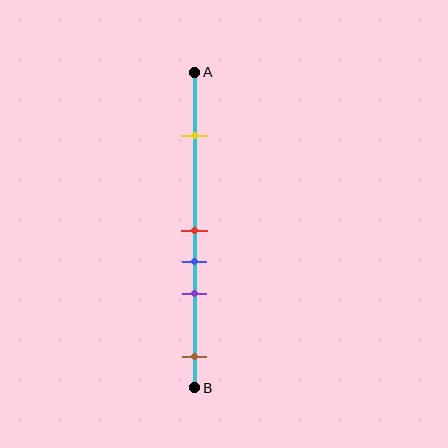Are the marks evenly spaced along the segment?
No, the marks are not evenly spaced.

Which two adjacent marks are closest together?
The red and blue marks are the closest adjacent pair.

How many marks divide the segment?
There are 5 marks dividing the segment.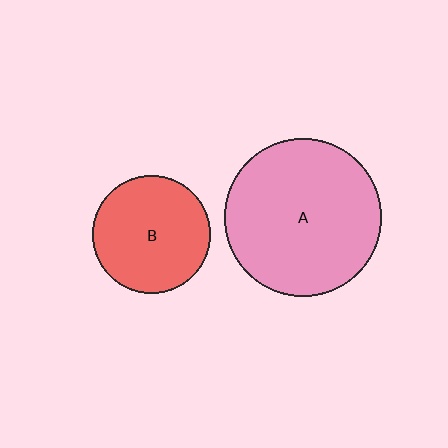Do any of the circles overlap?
No, none of the circles overlap.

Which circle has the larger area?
Circle A (pink).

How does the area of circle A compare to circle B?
Approximately 1.8 times.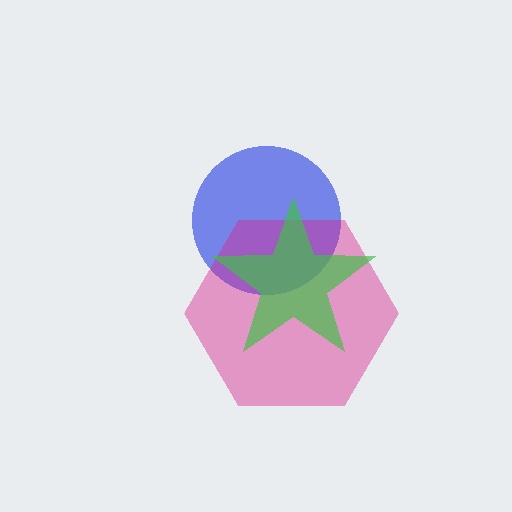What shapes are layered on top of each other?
The layered shapes are: a blue circle, a magenta hexagon, a green star.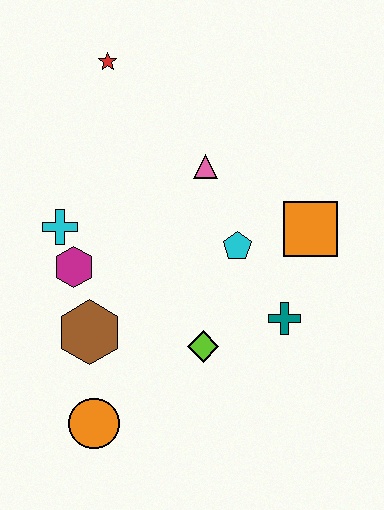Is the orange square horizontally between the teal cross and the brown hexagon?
No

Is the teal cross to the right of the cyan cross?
Yes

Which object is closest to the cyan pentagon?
The orange square is closest to the cyan pentagon.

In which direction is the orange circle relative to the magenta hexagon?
The orange circle is below the magenta hexagon.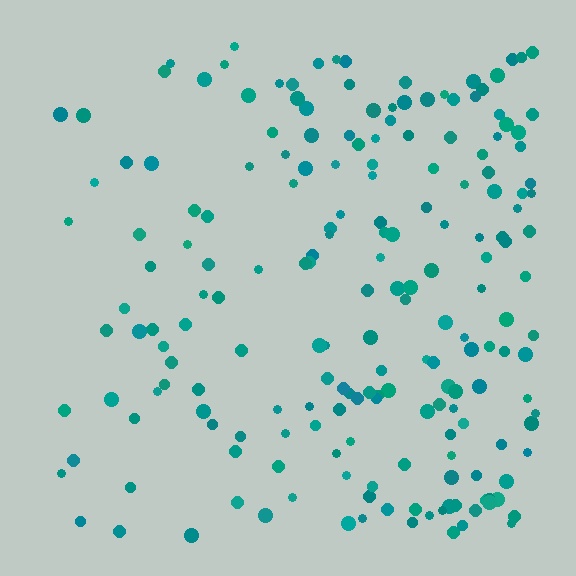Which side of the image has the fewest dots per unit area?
The left.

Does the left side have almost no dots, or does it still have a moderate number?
Still a moderate number, just noticeably fewer than the right.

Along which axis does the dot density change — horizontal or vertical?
Horizontal.